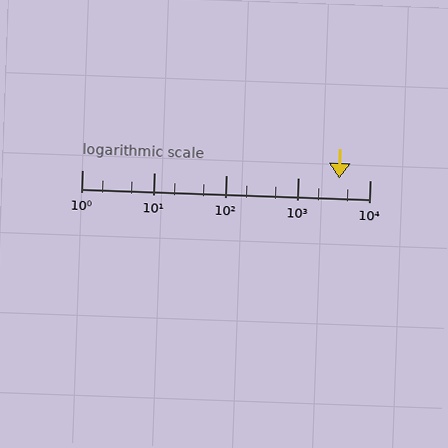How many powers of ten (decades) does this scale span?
The scale spans 4 decades, from 1 to 10000.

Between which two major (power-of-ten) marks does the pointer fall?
The pointer is between 1000 and 10000.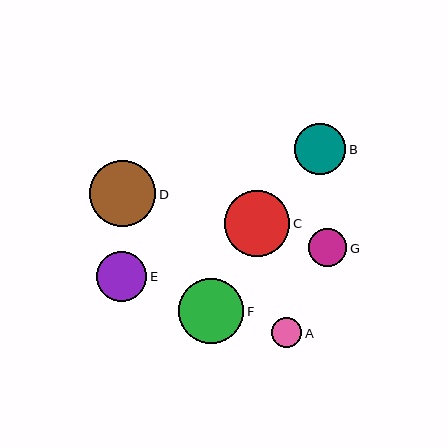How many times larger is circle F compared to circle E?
Circle F is approximately 1.3 times the size of circle E.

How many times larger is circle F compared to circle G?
Circle F is approximately 1.7 times the size of circle G.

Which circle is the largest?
Circle D is the largest with a size of approximately 67 pixels.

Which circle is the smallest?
Circle A is the smallest with a size of approximately 30 pixels.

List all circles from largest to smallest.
From largest to smallest: D, F, C, B, E, G, A.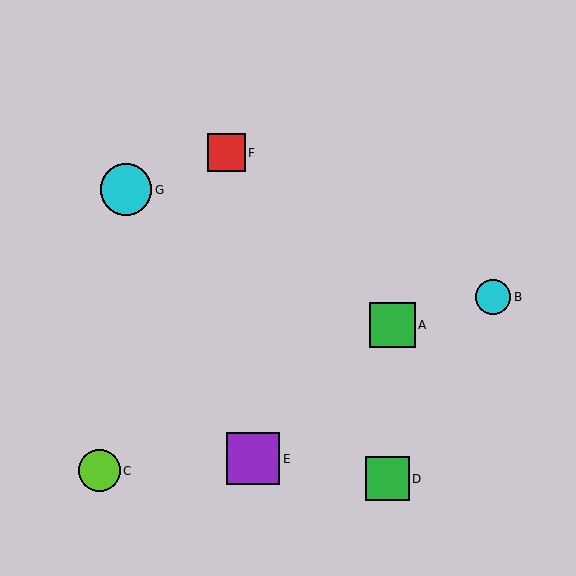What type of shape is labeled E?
Shape E is a purple square.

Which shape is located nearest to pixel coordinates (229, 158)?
The red square (labeled F) at (226, 153) is nearest to that location.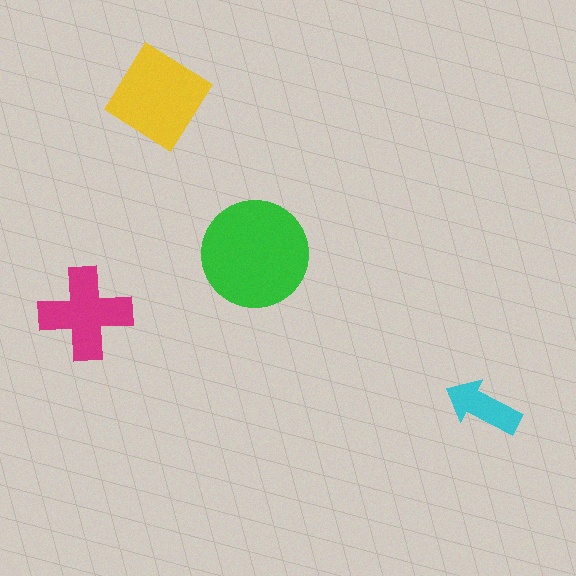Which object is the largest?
The green circle.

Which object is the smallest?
The cyan arrow.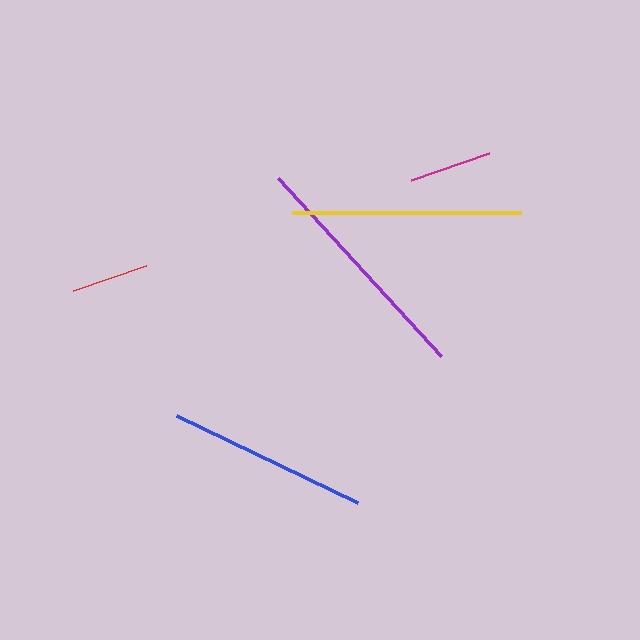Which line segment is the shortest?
The red line is the shortest at approximately 77 pixels.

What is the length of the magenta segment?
The magenta segment is approximately 82 pixels long.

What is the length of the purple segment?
The purple segment is approximately 241 pixels long.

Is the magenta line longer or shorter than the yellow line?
The yellow line is longer than the magenta line.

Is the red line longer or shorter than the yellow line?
The yellow line is longer than the red line.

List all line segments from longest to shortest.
From longest to shortest: purple, yellow, blue, magenta, red.